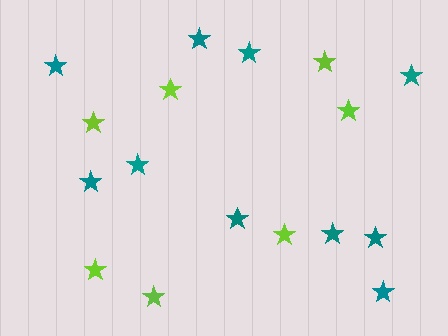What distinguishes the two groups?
There are 2 groups: one group of teal stars (10) and one group of lime stars (7).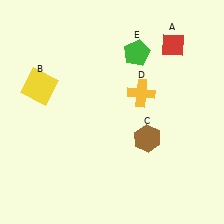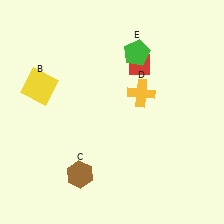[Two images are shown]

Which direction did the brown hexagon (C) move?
The brown hexagon (C) moved left.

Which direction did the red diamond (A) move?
The red diamond (A) moved left.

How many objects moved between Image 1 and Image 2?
2 objects moved between the two images.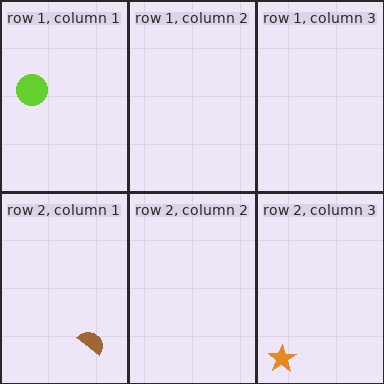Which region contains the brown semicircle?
The row 2, column 1 region.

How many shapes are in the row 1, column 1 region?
1.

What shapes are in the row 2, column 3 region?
The orange star.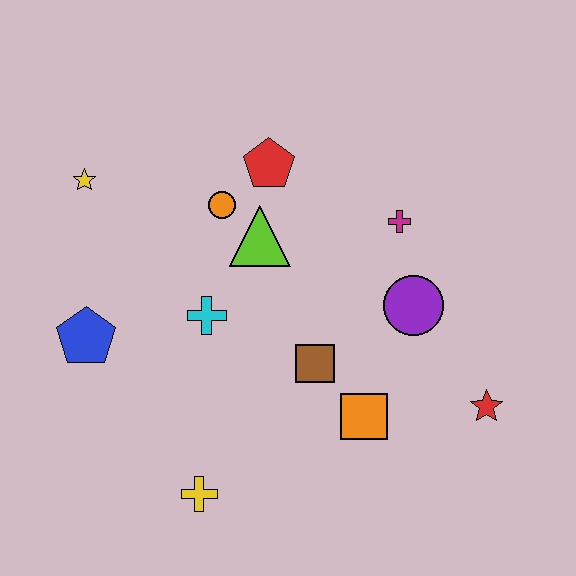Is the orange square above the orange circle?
No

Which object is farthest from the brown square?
The yellow star is farthest from the brown square.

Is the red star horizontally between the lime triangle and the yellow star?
No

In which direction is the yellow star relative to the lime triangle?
The yellow star is to the left of the lime triangle.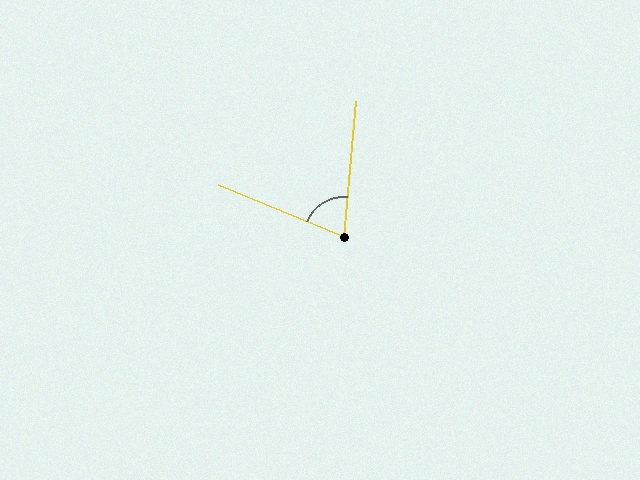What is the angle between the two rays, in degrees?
Approximately 73 degrees.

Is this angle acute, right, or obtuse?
It is acute.